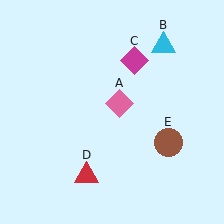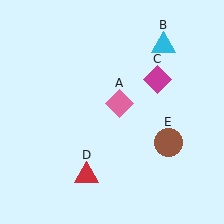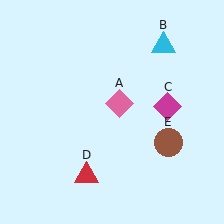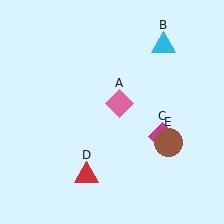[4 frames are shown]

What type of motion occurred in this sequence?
The magenta diamond (object C) rotated clockwise around the center of the scene.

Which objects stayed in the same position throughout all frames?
Pink diamond (object A) and cyan triangle (object B) and red triangle (object D) and brown circle (object E) remained stationary.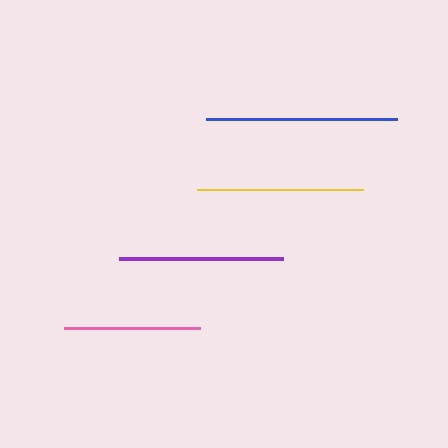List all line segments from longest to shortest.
From longest to shortest: blue, yellow, purple, pink.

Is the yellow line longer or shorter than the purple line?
The yellow line is longer than the purple line.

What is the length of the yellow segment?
The yellow segment is approximately 165 pixels long.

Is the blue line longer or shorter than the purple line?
The blue line is longer than the purple line.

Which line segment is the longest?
The blue line is the longest at approximately 192 pixels.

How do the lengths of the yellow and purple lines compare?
The yellow and purple lines are approximately the same length.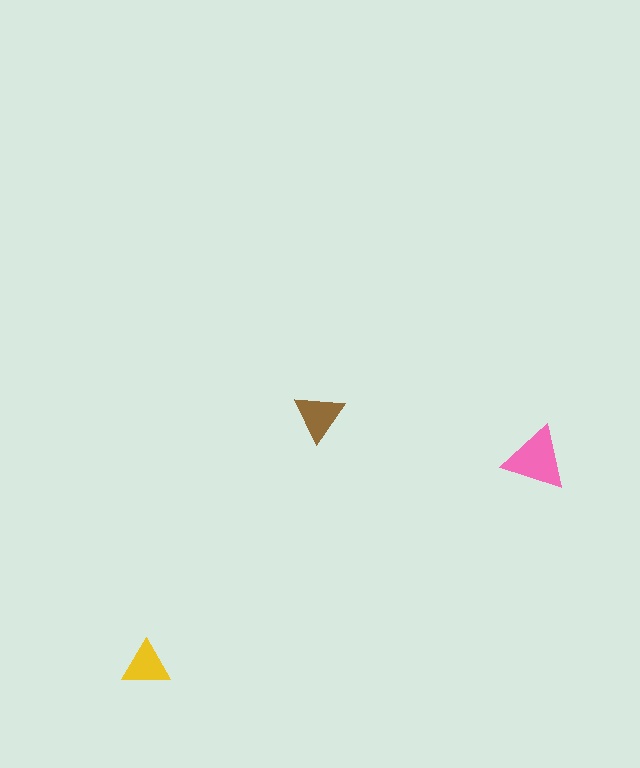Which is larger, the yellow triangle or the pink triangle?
The pink one.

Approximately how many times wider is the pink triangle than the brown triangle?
About 1.5 times wider.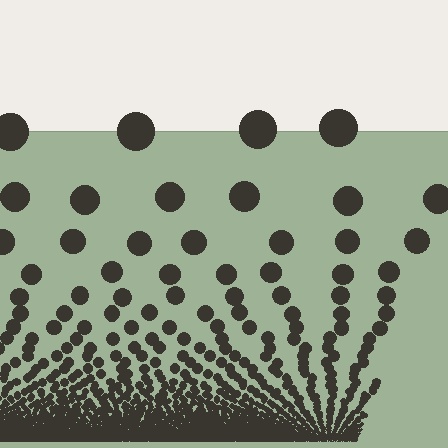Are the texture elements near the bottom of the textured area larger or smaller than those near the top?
Smaller. The gradient is inverted — elements near the bottom are smaller and denser.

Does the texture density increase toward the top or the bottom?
Density increases toward the bottom.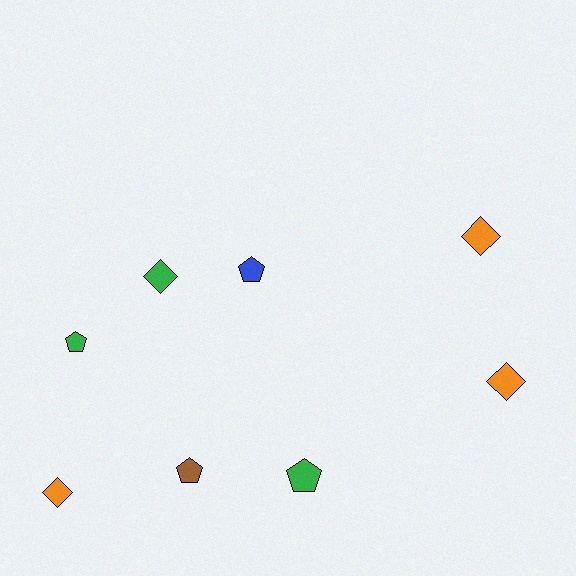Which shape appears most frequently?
Pentagon, with 4 objects.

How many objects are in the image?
There are 8 objects.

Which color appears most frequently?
Orange, with 3 objects.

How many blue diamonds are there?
There are no blue diamonds.